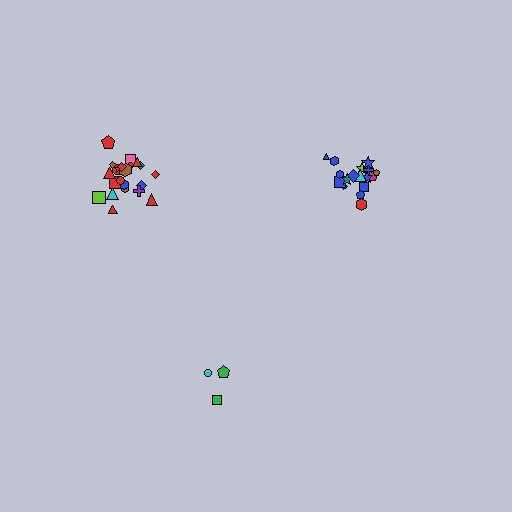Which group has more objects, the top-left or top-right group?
The top-left group.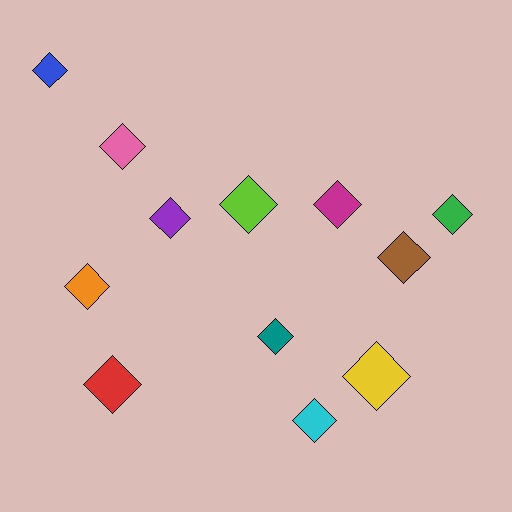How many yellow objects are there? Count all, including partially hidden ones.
There is 1 yellow object.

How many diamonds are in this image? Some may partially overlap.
There are 12 diamonds.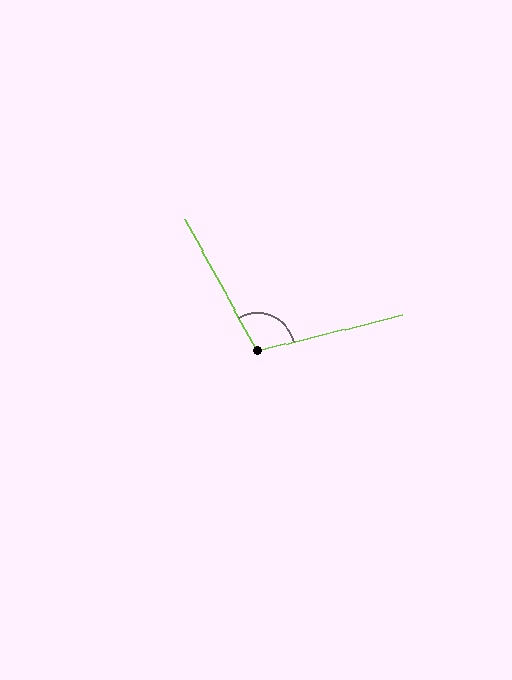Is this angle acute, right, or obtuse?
It is obtuse.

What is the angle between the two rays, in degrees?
Approximately 105 degrees.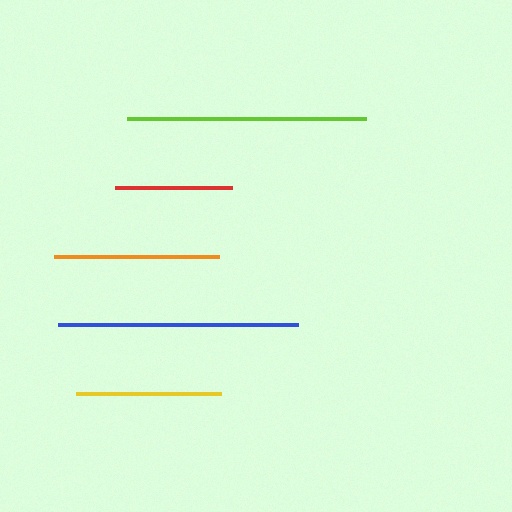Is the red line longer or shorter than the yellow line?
The yellow line is longer than the red line.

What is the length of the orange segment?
The orange segment is approximately 165 pixels long.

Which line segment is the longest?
The blue line is the longest at approximately 240 pixels.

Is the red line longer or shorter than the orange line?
The orange line is longer than the red line.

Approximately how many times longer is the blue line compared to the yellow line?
The blue line is approximately 1.7 times the length of the yellow line.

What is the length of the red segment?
The red segment is approximately 117 pixels long.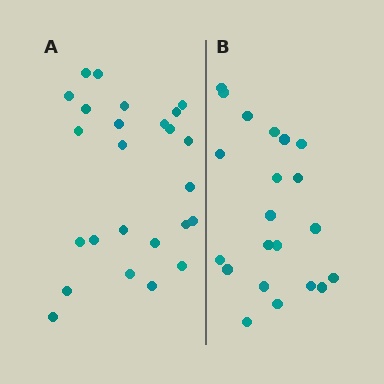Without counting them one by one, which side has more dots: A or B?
Region A (the left region) has more dots.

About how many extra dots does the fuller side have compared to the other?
Region A has about 4 more dots than region B.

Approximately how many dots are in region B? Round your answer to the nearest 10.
About 20 dots. (The exact count is 21, which rounds to 20.)